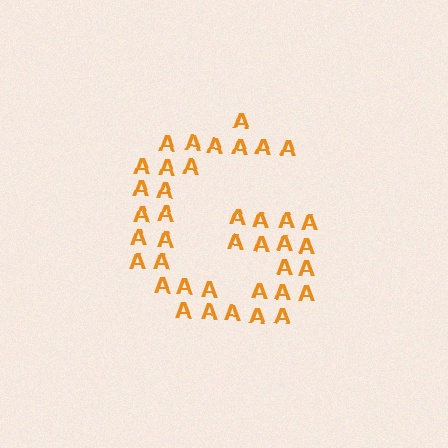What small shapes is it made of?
It is made of small letter A's.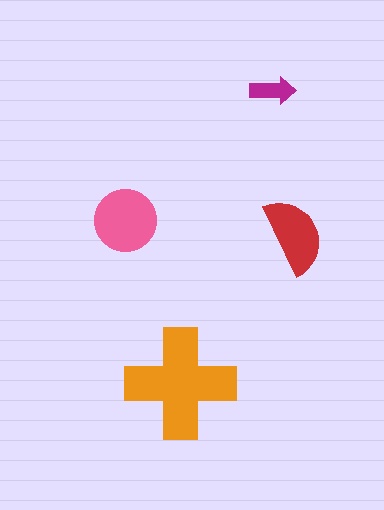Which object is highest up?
The magenta arrow is topmost.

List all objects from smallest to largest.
The magenta arrow, the red semicircle, the pink circle, the orange cross.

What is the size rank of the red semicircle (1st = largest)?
3rd.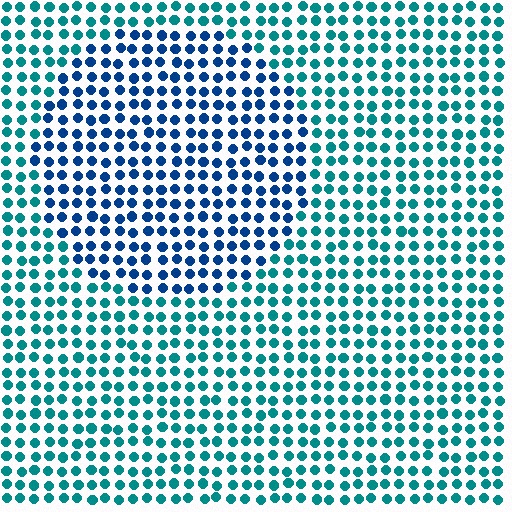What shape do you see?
I see a circle.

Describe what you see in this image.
The image is filled with small teal elements in a uniform arrangement. A circle-shaped region is visible where the elements are tinted to a slightly different hue, forming a subtle color boundary.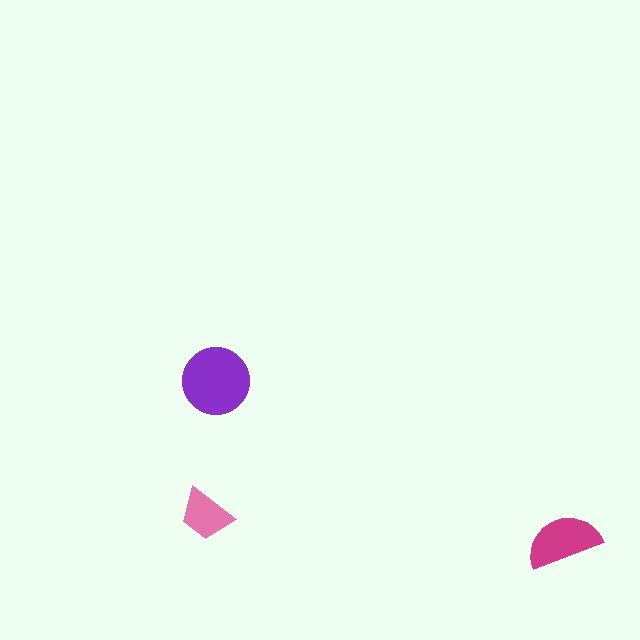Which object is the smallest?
The pink trapezoid.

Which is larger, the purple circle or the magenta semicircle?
The purple circle.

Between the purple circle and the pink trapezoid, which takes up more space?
The purple circle.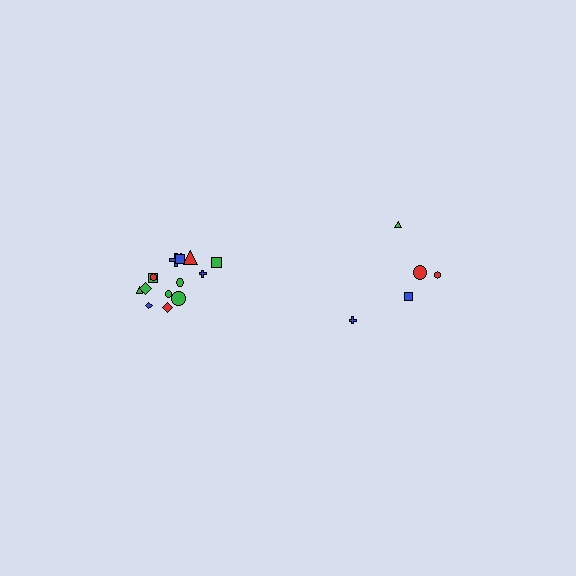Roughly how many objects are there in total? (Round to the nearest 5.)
Roughly 20 objects in total.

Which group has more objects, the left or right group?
The left group.